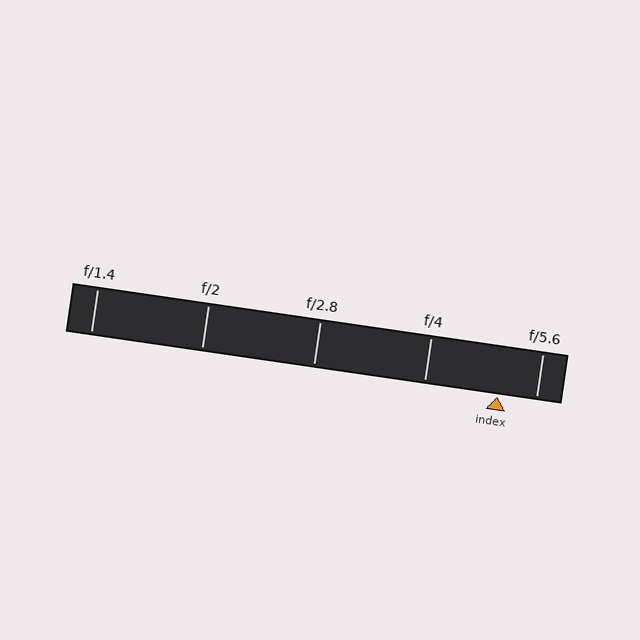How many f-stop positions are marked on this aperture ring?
There are 5 f-stop positions marked.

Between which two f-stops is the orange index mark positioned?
The index mark is between f/4 and f/5.6.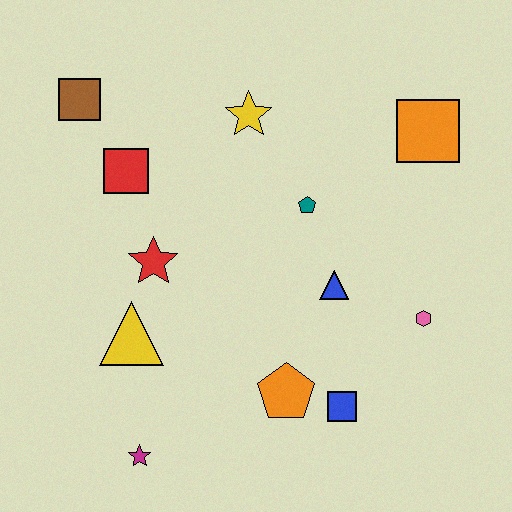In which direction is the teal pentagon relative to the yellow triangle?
The teal pentagon is to the right of the yellow triangle.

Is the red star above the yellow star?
No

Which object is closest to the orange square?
The teal pentagon is closest to the orange square.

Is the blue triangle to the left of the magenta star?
No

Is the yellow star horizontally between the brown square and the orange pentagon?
Yes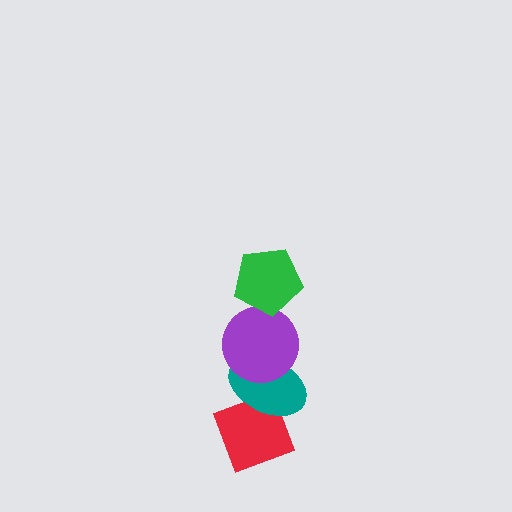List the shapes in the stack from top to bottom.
From top to bottom: the green pentagon, the purple circle, the teal ellipse, the red diamond.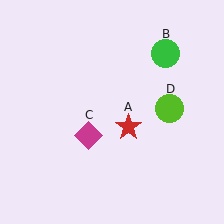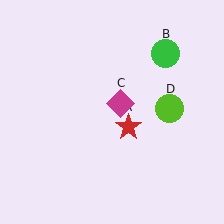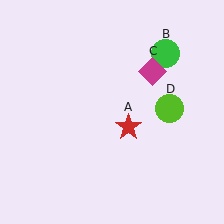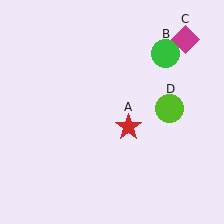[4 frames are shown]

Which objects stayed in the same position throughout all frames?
Red star (object A) and green circle (object B) and lime circle (object D) remained stationary.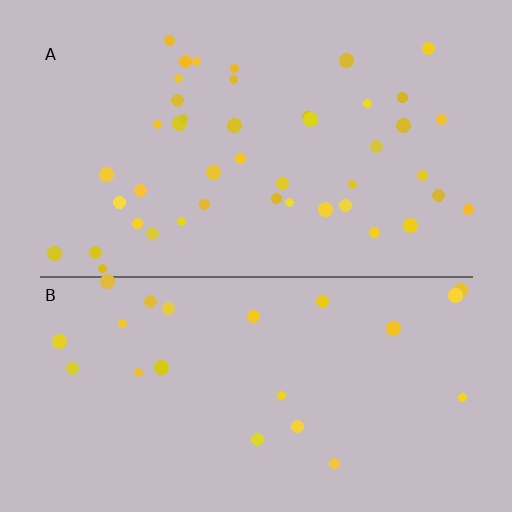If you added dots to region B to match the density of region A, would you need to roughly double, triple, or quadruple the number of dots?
Approximately double.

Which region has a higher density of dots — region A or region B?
A (the top).